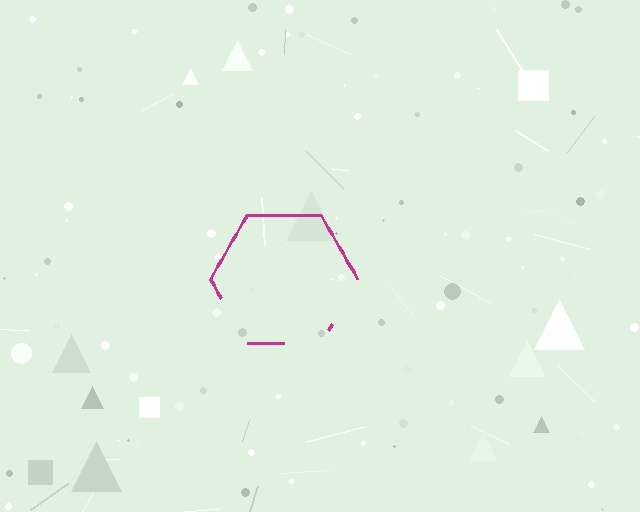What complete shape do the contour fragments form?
The contour fragments form a hexagon.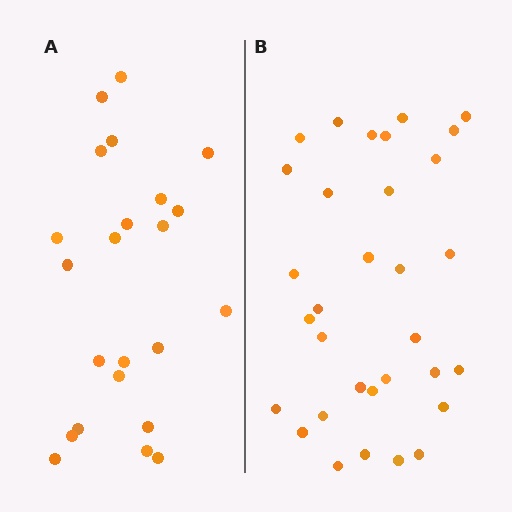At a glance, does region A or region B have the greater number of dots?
Region B (the right region) has more dots.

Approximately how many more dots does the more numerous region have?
Region B has roughly 8 or so more dots than region A.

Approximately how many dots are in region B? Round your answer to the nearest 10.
About 30 dots. (The exact count is 32, which rounds to 30.)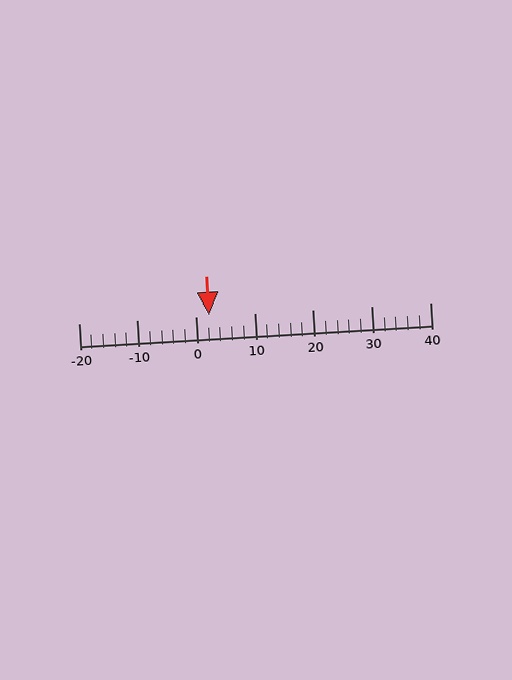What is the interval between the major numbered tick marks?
The major tick marks are spaced 10 units apart.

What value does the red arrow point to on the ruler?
The red arrow points to approximately 2.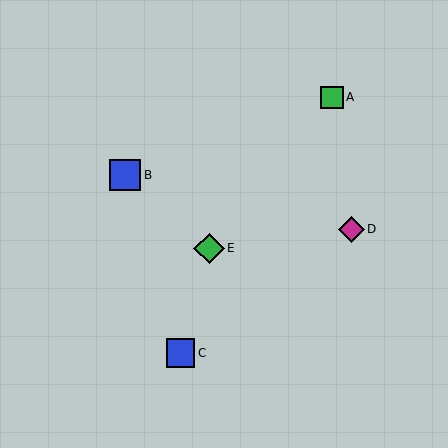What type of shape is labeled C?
Shape C is a blue square.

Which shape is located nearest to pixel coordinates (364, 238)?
The magenta diamond (labeled D) at (351, 229) is nearest to that location.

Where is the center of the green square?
The center of the green square is at (332, 97).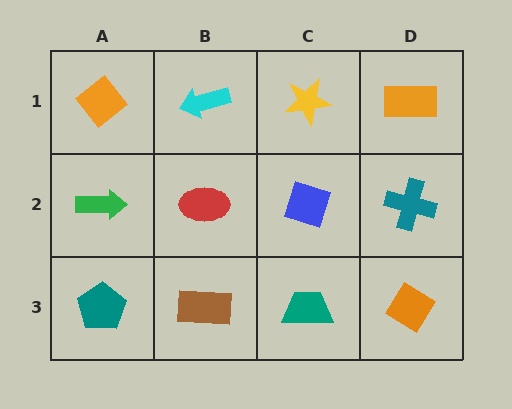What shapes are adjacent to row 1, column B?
A red ellipse (row 2, column B), an orange diamond (row 1, column A), a yellow star (row 1, column C).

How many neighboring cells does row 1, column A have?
2.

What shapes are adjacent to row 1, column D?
A teal cross (row 2, column D), a yellow star (row 1, column C).